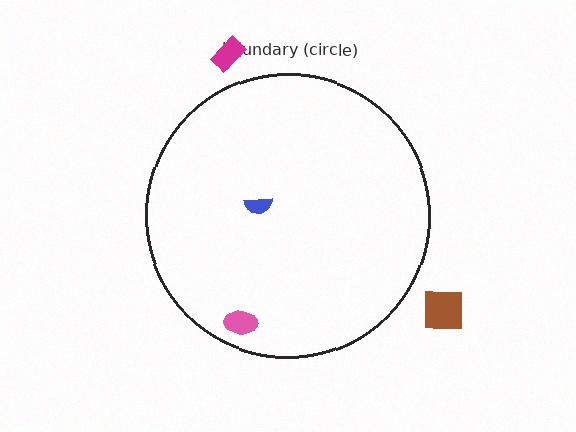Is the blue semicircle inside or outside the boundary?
Inside.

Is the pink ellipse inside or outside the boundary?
Inside.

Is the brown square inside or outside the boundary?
Outside.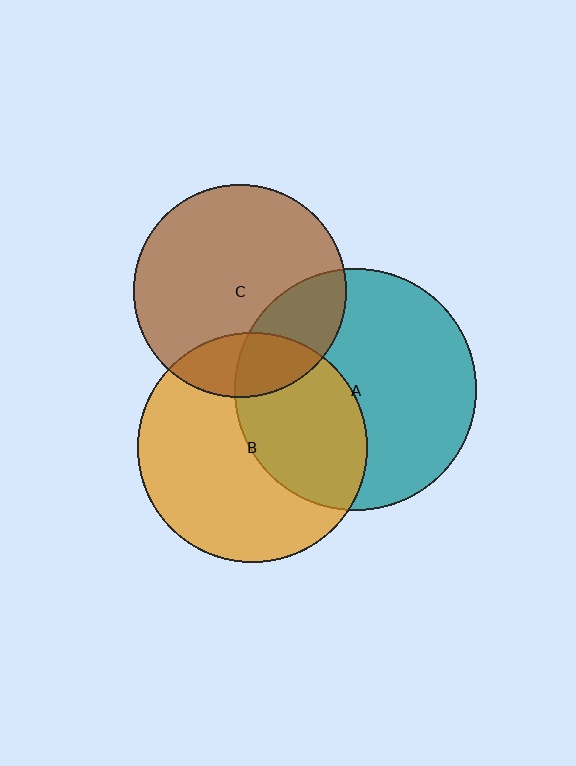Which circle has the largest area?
Circle A (teal).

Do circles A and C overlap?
Yes.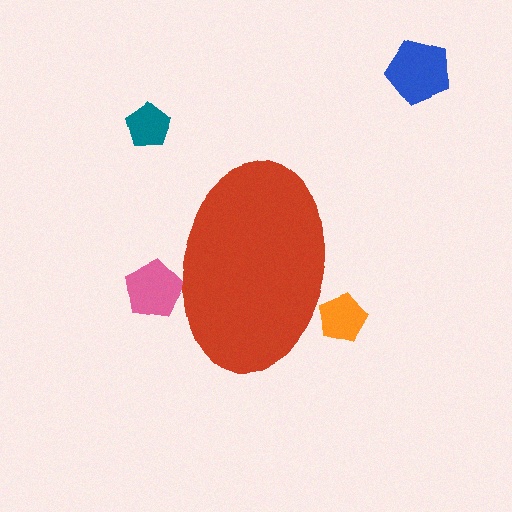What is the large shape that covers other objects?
A red ellipse.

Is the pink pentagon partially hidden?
Yes, the pink pentagon is partially hidden behind the red ellipse.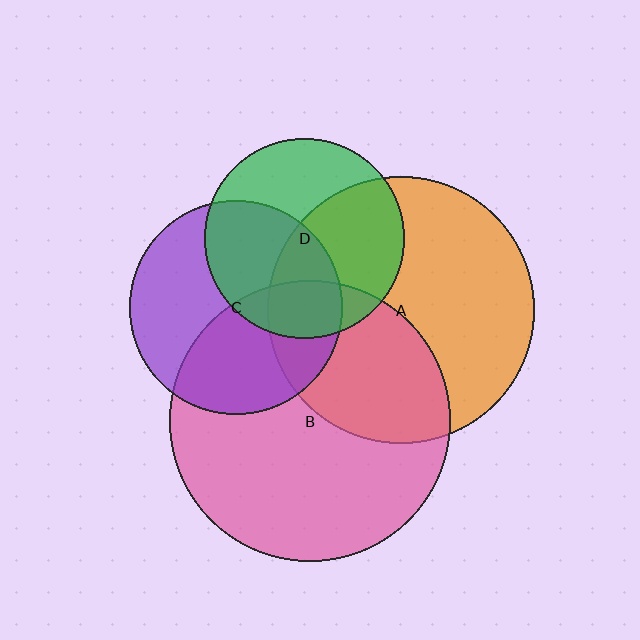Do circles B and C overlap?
Yes.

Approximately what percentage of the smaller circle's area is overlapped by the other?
Approximately 45%.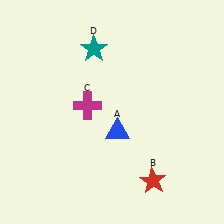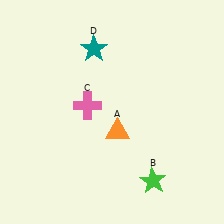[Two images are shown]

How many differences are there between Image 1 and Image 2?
There are 3 differences between the two images.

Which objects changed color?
A changed from blue to orange. B changed from red to green. C changed from magenta to pink.